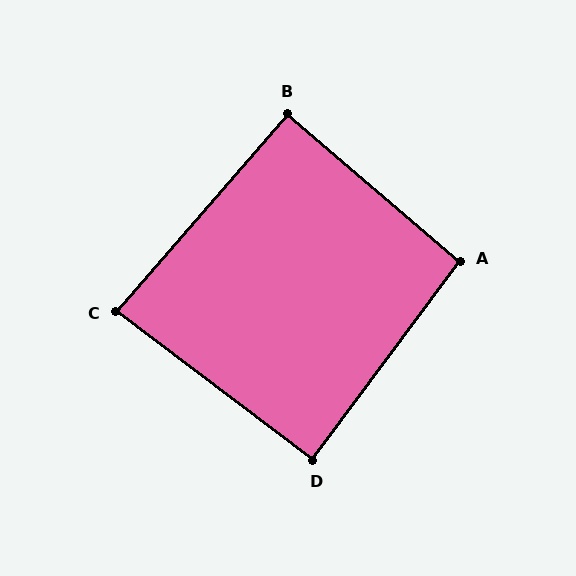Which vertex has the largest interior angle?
A, at approximately 94 degrees.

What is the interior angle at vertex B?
Approximately 90 degrees (approximately right).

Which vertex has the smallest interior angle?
C, at approximately 86 degrees.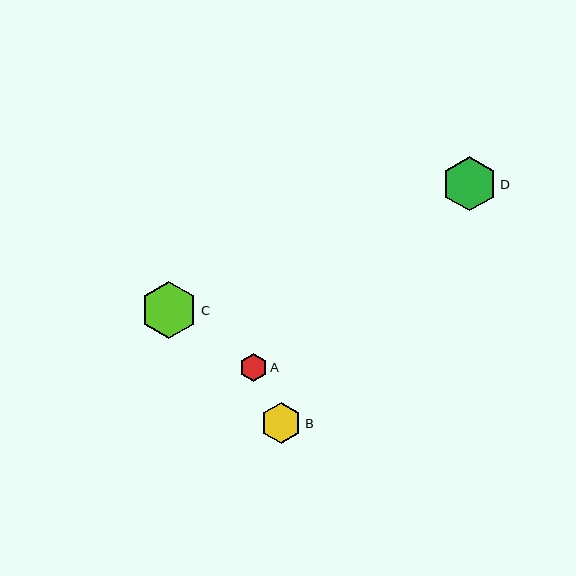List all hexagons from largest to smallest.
From largest to smallest: C, D, B, A.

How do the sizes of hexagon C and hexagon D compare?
Hexagon C and hexagon D are approximately the same size.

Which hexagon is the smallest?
Hexagon A is the smallest with a size of approximately 28 pixels.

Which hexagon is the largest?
Hexagon C is the largest with a size of approximately 57 pixels.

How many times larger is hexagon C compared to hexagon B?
Hexagon C is approximately 1.4 times the size of hexagon B.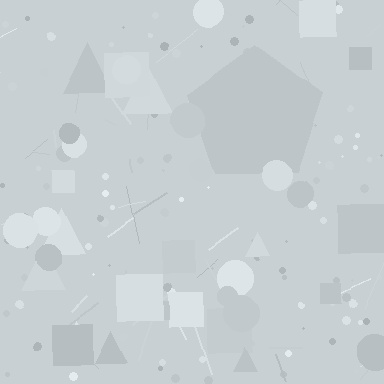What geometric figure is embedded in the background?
A pentagon is embedded in the background.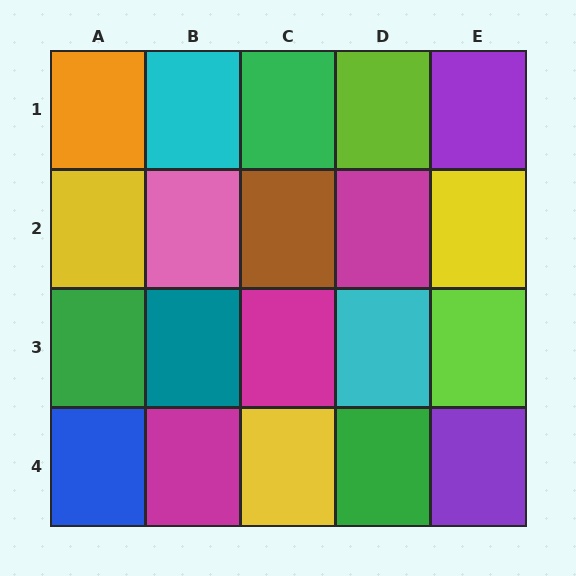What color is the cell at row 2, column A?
Yellow.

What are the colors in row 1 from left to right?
Orange, cyan, green, lime, purple.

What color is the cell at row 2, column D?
Magenta.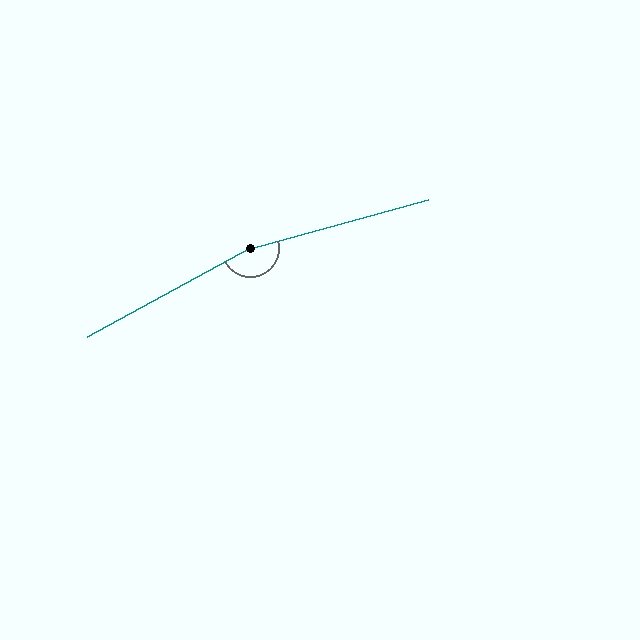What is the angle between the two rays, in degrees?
Approximately 166 degrees.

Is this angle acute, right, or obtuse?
It is obtuse.